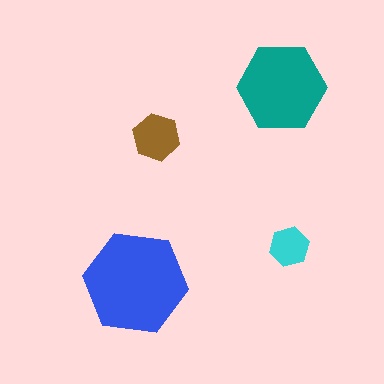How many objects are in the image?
There are 4 objects in the image.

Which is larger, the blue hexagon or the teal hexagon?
The blue one.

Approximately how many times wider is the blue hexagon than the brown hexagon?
About 2 times wider.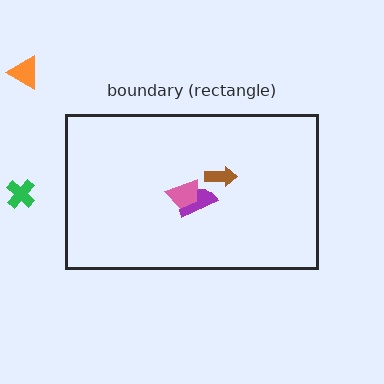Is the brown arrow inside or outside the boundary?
Inside.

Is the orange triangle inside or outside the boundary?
Outside.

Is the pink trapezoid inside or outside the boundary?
Inside.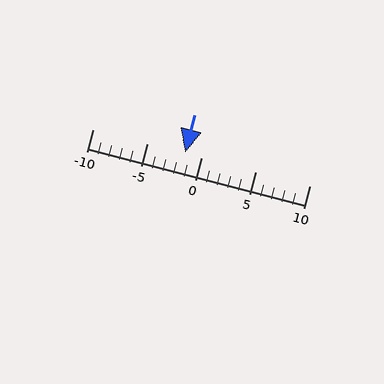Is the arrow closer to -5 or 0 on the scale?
The arrow is closer to 0.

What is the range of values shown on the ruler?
The ruler shows values from -10 to 10.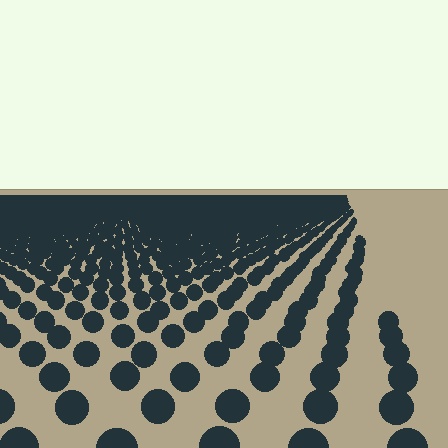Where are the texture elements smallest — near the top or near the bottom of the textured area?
Near the top.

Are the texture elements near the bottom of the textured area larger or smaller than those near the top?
Larger. Near the bottom, elements are closer to the viewer and appear at a bigger on-screen size.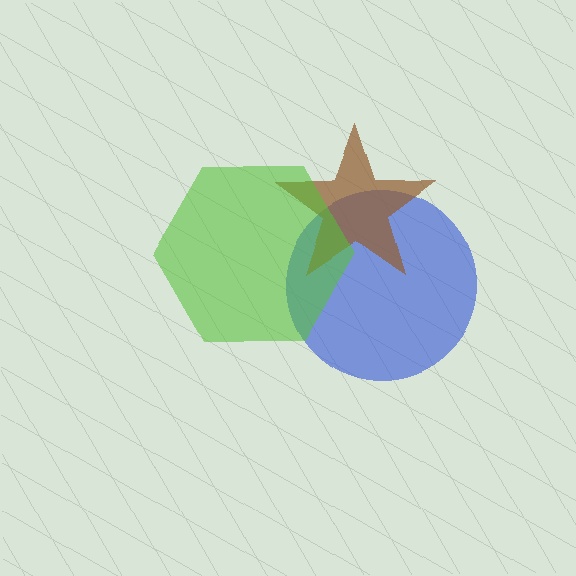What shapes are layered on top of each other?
The layered shapes are: a blue circle, a brown star, a lime hexagon.